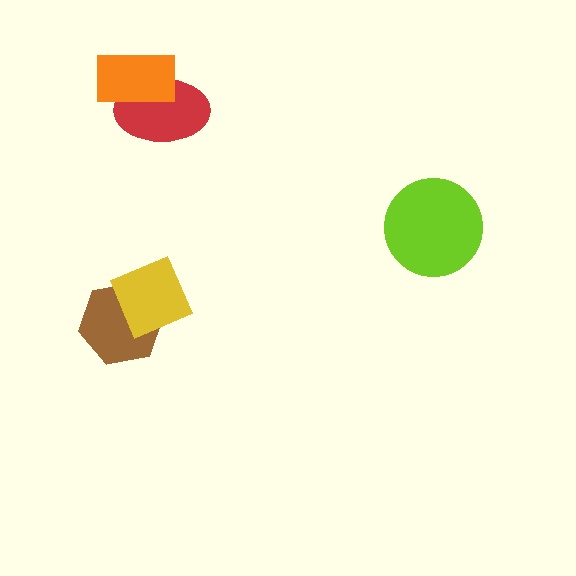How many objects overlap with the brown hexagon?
1 object overlaps with the brown hexagon.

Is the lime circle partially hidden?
No, no other shape covers it.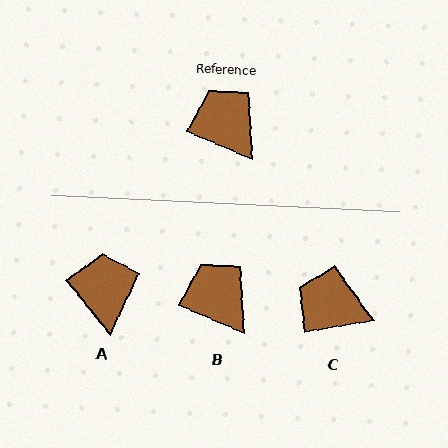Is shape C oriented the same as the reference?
No, it is off by about 33 degrees.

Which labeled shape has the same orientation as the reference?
B.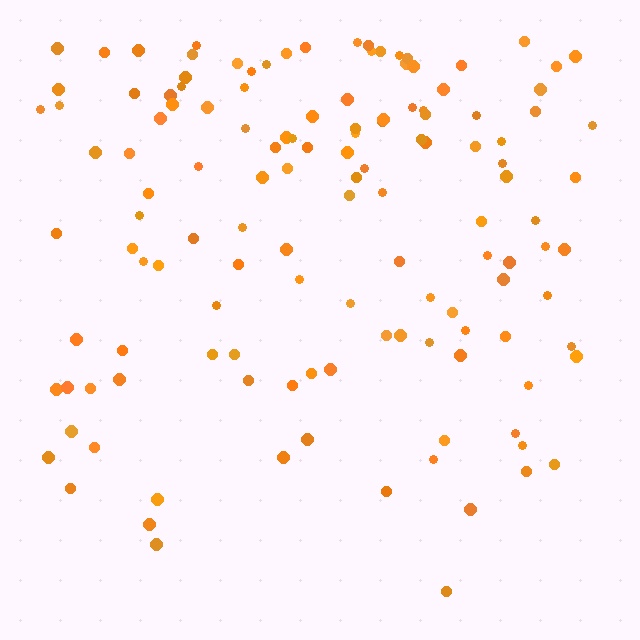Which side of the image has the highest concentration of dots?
The top.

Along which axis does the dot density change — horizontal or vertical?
Vertical.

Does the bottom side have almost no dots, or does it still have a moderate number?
Still a moderate number, just noticeably fewer than the top.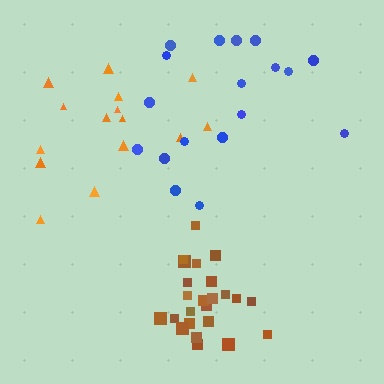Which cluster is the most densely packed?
Brown.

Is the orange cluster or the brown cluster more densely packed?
Brown.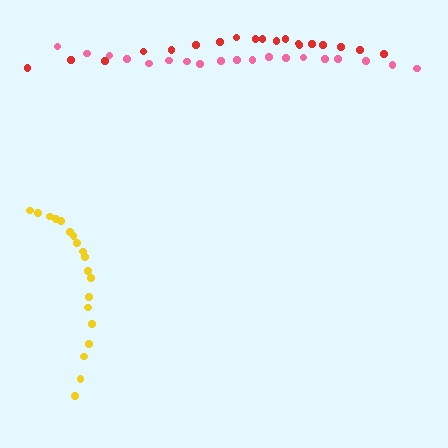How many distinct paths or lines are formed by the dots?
There are 3 distinct paths.